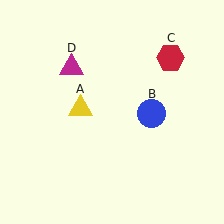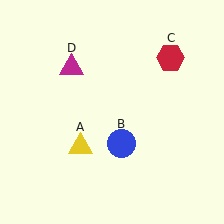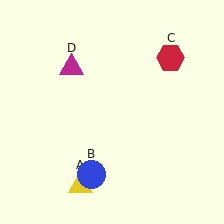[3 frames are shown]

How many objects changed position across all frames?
2 objects changed position: yellow triangle (object A), blue circle (object B).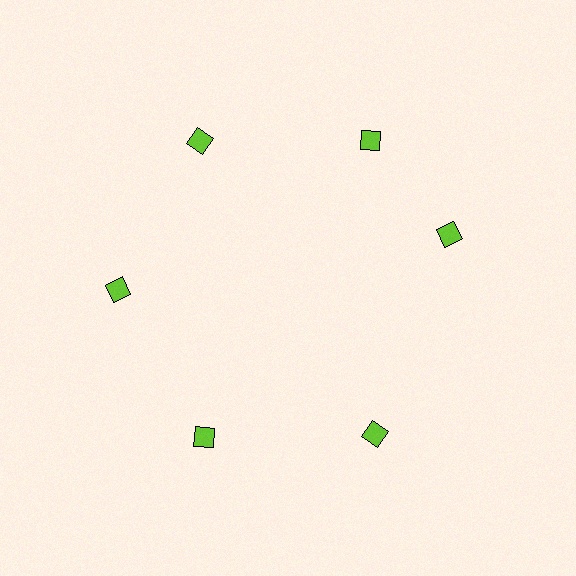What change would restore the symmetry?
The symmetry would be restored by rotating it back into even spacing with its neighbors so that all 6 diamonds sit at equal angles and equal distance from the center.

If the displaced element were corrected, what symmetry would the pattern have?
It would have 6-fold rotational symmetry — the pattern would map onto itself every 60 degrees.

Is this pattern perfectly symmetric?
No. The 6 lime diamonds are arranged in a ring, but one element near the 3 o'clock position is rotated out of alignment along the ring, breaking the 6-fold rotational symmetry.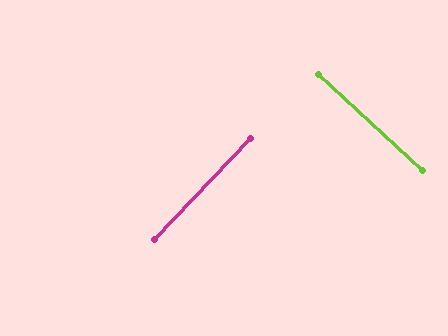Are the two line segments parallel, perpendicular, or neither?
Perpendicular — they meet at approximately 89°.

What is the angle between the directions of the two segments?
Approximately 89 degrees.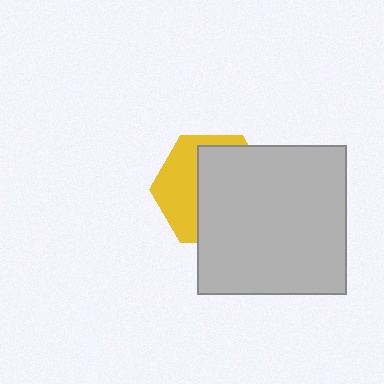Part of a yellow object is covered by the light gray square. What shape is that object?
It is a hexagon.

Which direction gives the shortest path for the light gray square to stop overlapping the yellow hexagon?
Moving right gives the shortest separation.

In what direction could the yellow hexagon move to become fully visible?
The yellow hexagon could move left. That would shift it out from behind the light gray square entirely.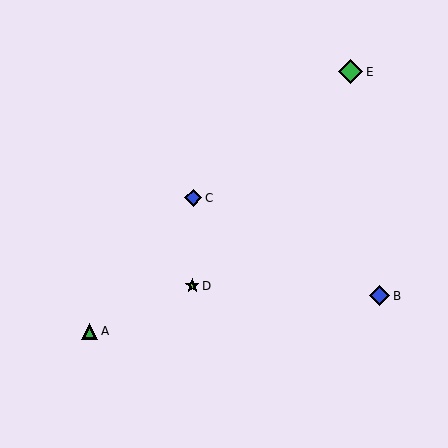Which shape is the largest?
The green diamond (labeled E) is the largest.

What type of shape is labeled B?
Shape B is a blue diamond.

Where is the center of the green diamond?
The center of the green diamond is at (351, 72).